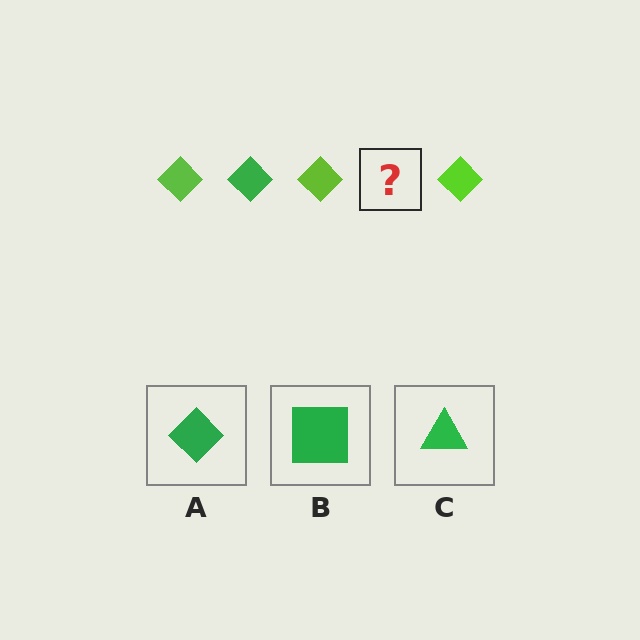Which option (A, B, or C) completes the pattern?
A.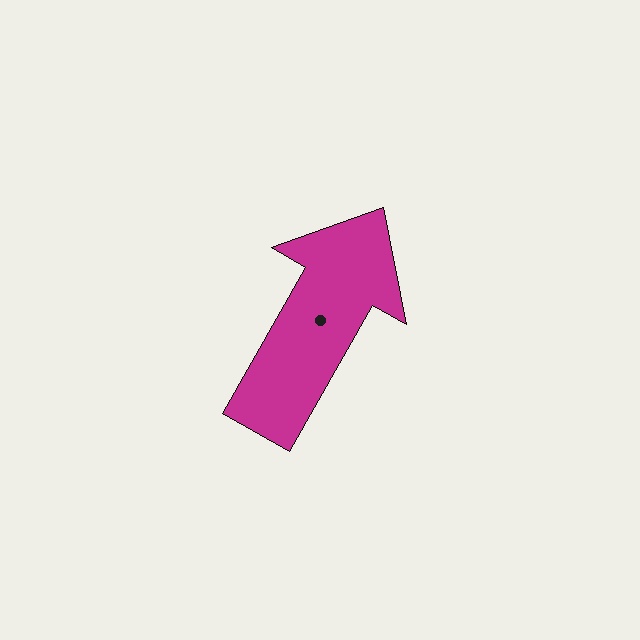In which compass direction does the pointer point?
Northeast.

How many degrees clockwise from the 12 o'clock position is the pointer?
Approximately 30 degrees.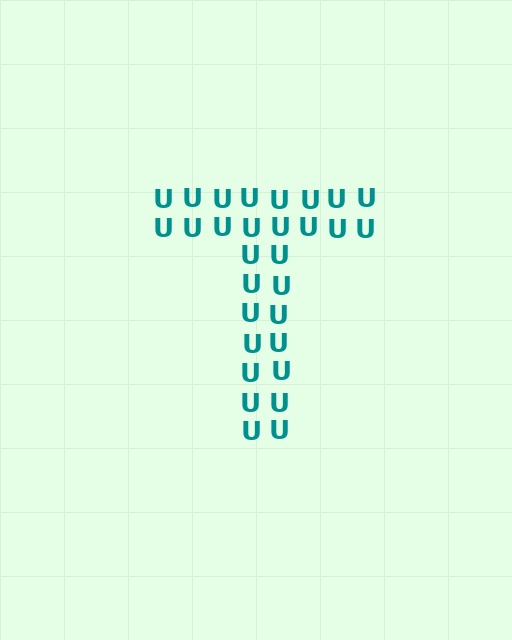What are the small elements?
The small elements are letter U's.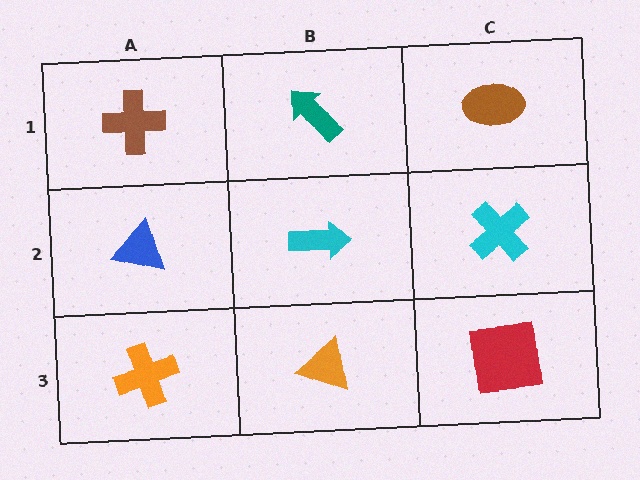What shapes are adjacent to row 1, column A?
A blue triangle (row 2, column A), a teal arrow (row 1, column B).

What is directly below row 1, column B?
A cyan arrow.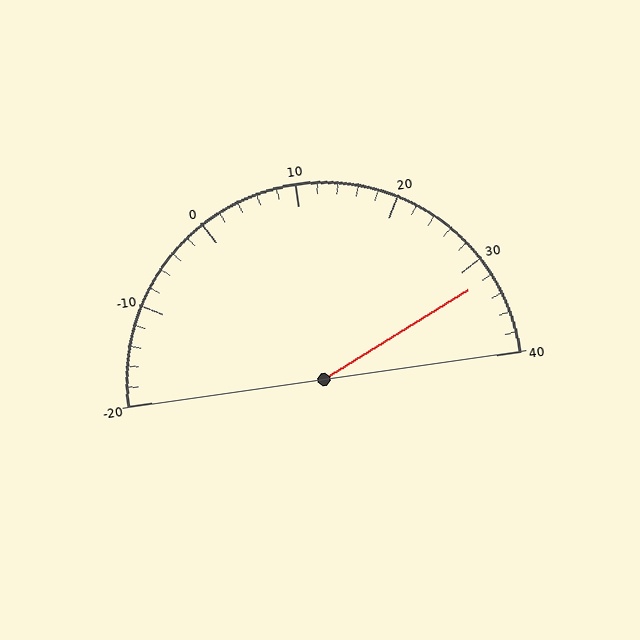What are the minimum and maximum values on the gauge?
The gauge ranges from -20 to 40.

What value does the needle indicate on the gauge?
The needle indicates approximately 32.